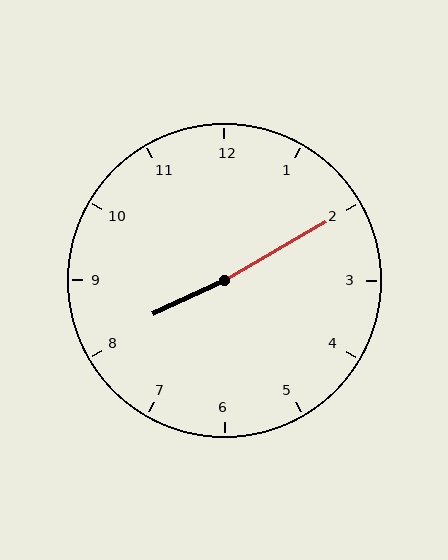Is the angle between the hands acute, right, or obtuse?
It is obtuse.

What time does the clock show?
8:10.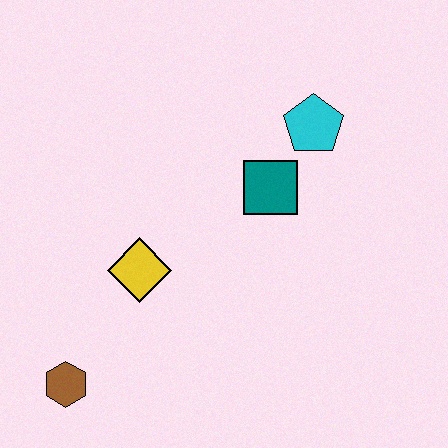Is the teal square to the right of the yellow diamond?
Yes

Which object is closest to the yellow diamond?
The brown hexagon is closest to the yellow diamond.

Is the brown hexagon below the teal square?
Yes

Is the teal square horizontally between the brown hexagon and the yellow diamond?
No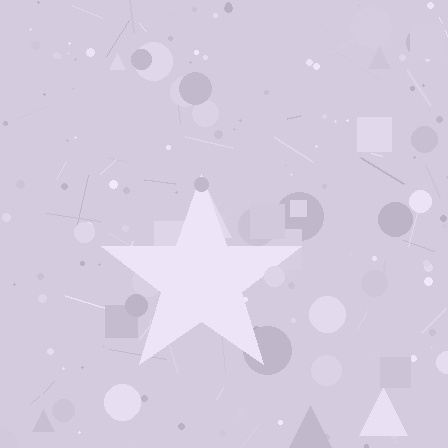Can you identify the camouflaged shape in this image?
The camouflaged shape is a star.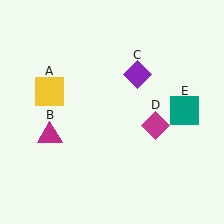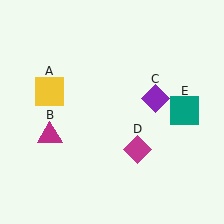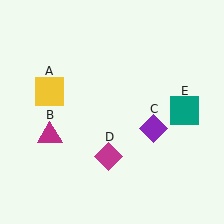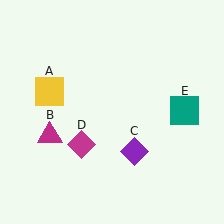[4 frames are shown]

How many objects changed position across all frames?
2 objects changed position: purple diamond (object C), magenta diamond (object D).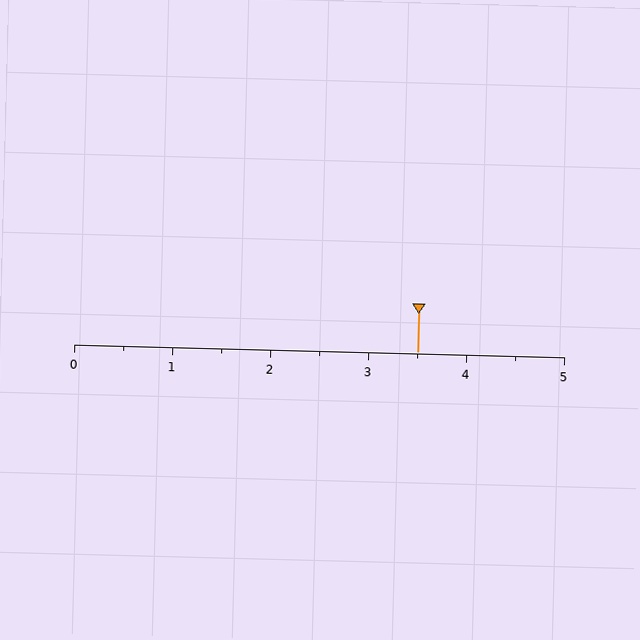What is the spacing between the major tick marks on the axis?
The major ticks are spaced 1 apart.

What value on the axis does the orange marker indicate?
The marker indicates approximately 3.5.